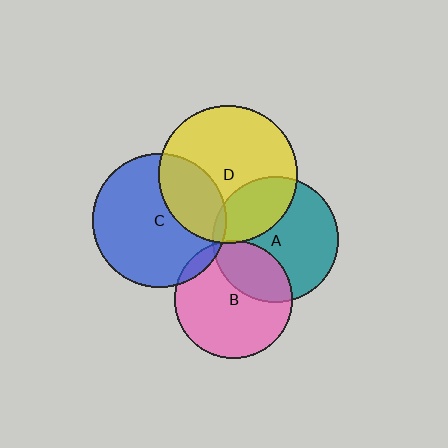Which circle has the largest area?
Circle D (yellow).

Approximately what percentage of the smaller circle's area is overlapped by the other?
Approximately 5%.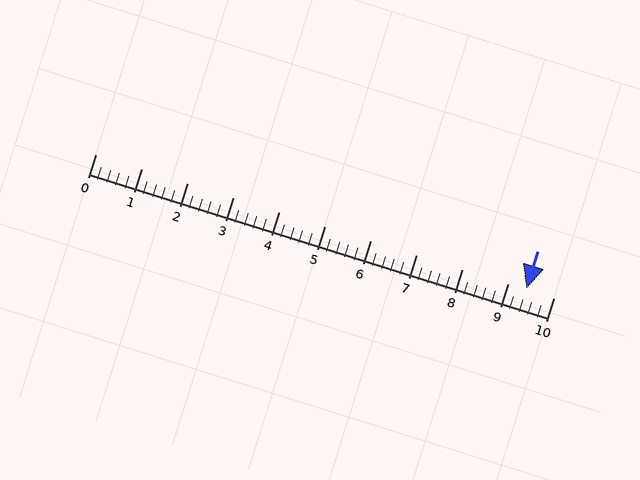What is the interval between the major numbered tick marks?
The major tick marks are spaced 1 units apart.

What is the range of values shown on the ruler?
The ruler shows values from 0 to 10.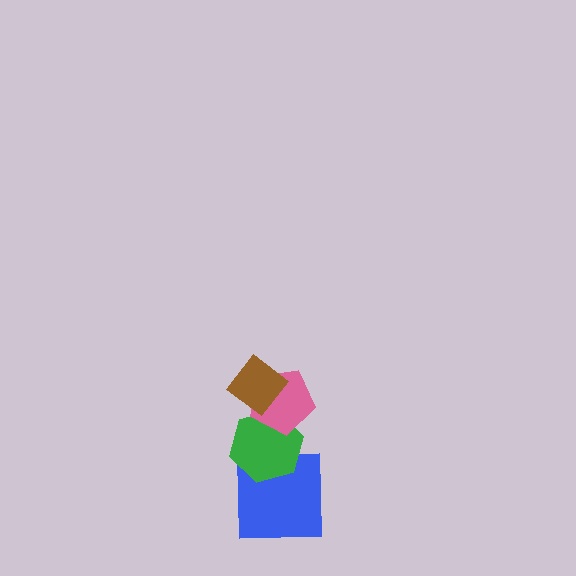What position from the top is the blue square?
The blue square is 4th from the top.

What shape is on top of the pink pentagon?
The brown diamond is on top of the pink pentagon.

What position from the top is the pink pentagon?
The pink pentagon is 2nd from the top.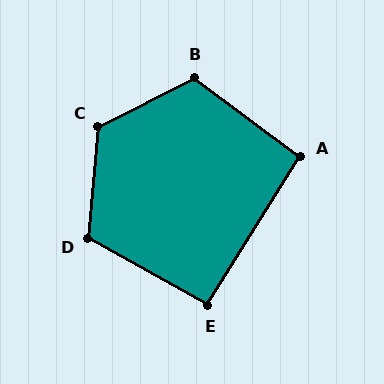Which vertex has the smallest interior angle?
E, at approximately 93 degrees.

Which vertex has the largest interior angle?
C, at approximately 122 degrees.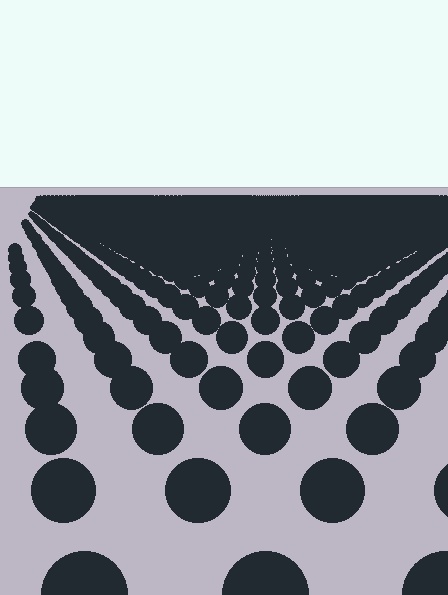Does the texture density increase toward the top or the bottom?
Density increases toward the top.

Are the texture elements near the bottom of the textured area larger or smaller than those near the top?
Larger. Near the bottom, elements are closer to the viewer and appear at a bigger on-screen size.